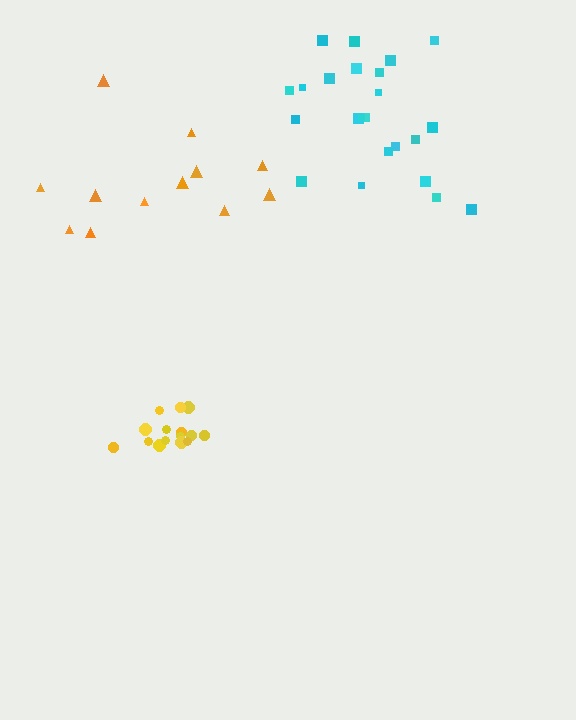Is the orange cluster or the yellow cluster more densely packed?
Yellow.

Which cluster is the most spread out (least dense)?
Orange.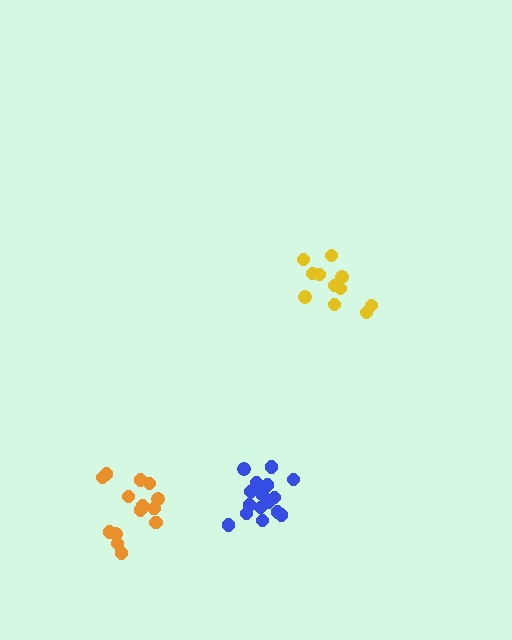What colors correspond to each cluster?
The clusters are colored: blue, yellow, orange.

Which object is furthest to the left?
The orange cluster is leftmost.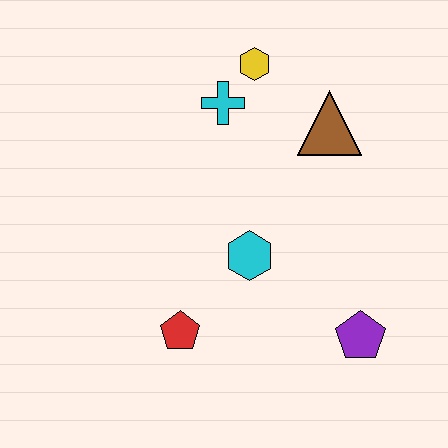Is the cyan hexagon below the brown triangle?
Yes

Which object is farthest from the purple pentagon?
The yellow hexagon is farthest from the purple pentagon.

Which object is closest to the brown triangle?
The yellow hexagon is closest to the brown triangle.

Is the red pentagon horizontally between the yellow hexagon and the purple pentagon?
No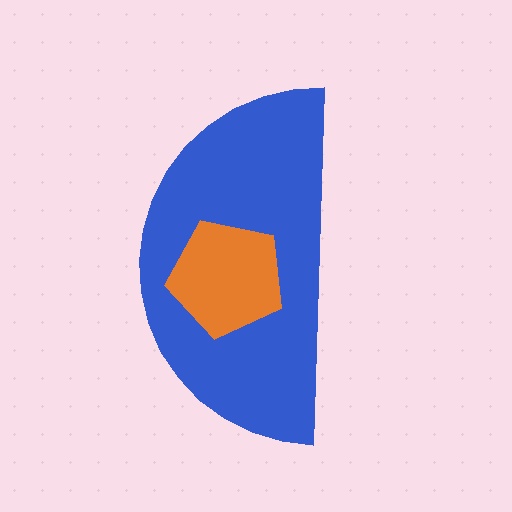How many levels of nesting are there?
2.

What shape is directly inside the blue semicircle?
The orange pentagon.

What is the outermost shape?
The blue semicircle.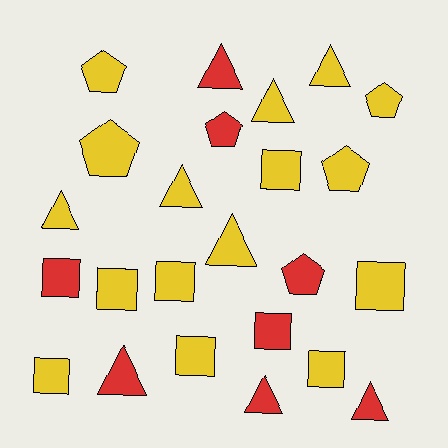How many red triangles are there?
There are 4 red triangles.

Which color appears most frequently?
Yellow, with 16 objects.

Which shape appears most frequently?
Square, with 9 objects.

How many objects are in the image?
There are 24 objects.